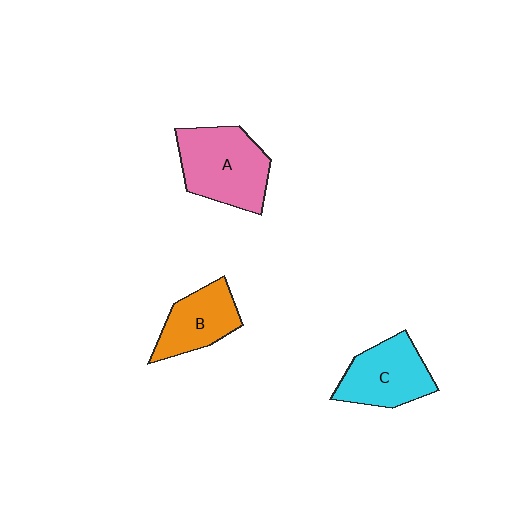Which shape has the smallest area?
Shape B (orange).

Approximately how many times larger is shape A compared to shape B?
Approximately 1.4 times.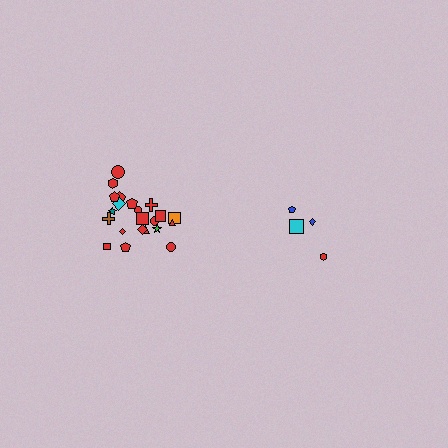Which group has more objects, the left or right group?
The left group.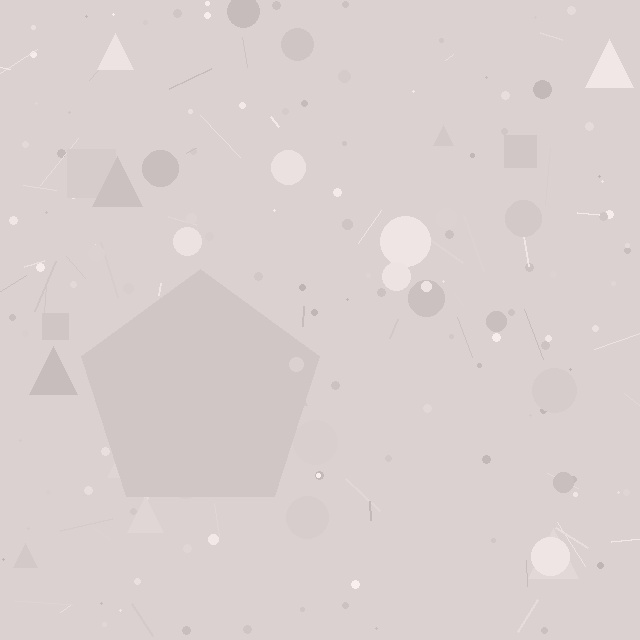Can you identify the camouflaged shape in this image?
The camouflaged shape is a pentagon.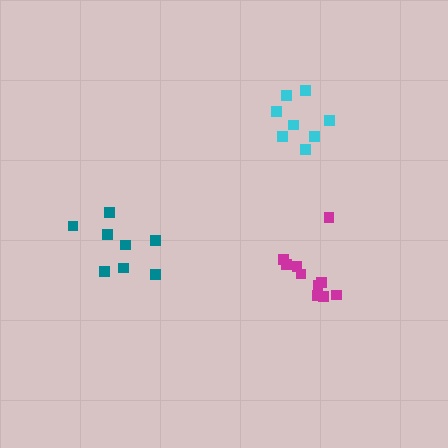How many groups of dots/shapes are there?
There are 3 groups.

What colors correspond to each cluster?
The clusters are colored: magenta, teal, cyan.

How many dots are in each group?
Group 1: 10 dots, Group 2: 8 dots, Group 3: 8 dots (26 total).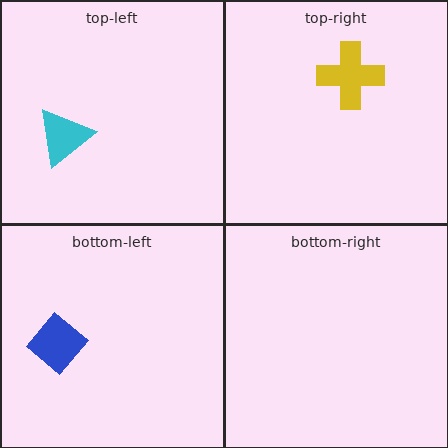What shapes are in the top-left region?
The cyan triangle.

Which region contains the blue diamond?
The bottom-left region.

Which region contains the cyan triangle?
The top-left region.